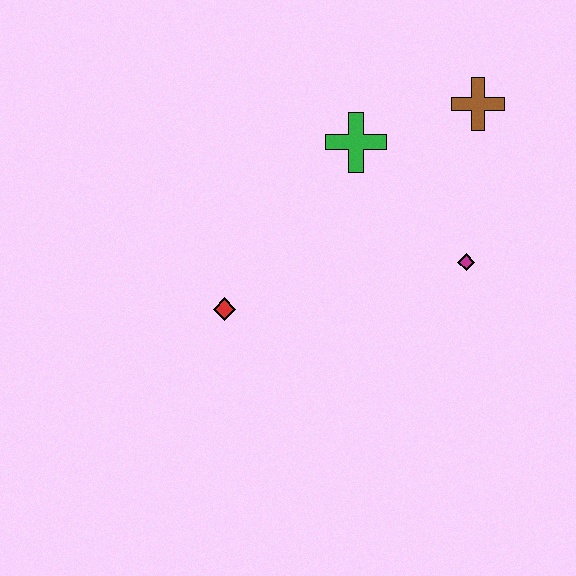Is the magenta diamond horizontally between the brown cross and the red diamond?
Yes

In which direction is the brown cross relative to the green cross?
The brown cross is to the right of the green cross.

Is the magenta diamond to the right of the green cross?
Yes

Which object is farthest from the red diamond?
The brown cross is farthest from the red diamond.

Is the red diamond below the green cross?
Yes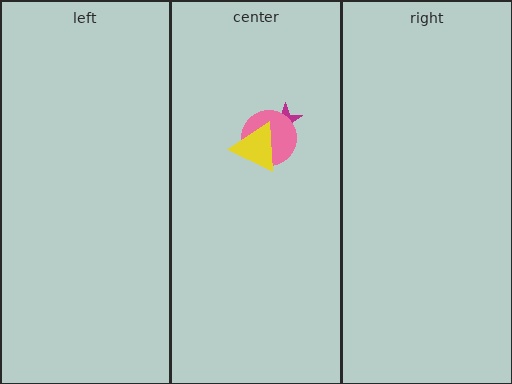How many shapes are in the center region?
3.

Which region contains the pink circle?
The center region.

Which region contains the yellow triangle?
The center region.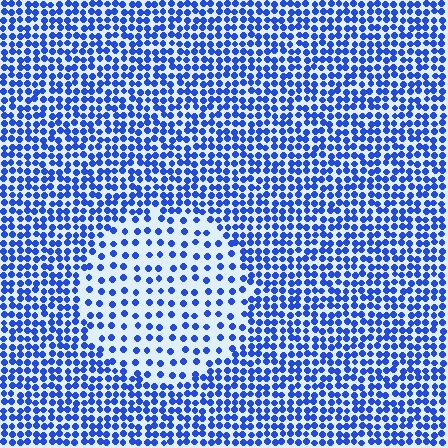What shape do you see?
I see a circle.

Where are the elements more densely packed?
The elements are more densely packed outside the circle boundary.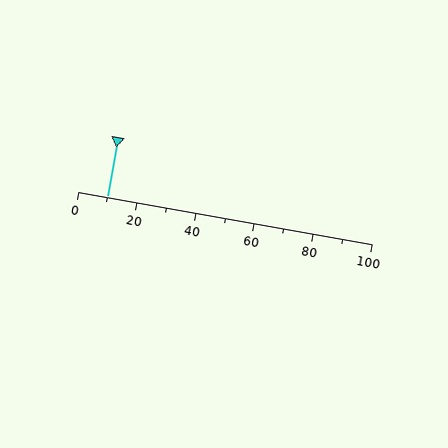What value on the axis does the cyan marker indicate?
The marker indicates approximately 10.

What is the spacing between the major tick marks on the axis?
The major ticks are spaced 20 apart.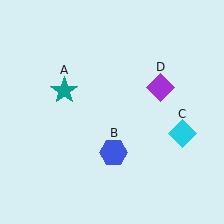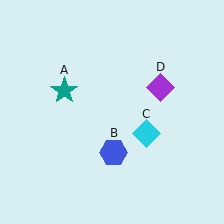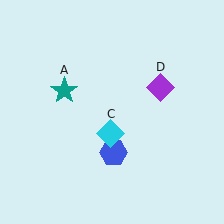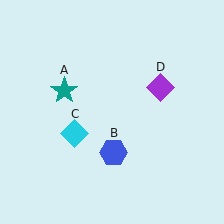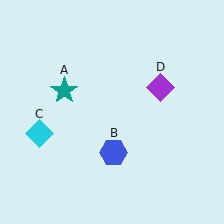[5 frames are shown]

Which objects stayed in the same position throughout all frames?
Teal star (object A) and blue hexagon (object B) and purple diamond (object D) remained stationary.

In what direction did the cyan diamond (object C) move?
The cyan diamond (object C) moved left.